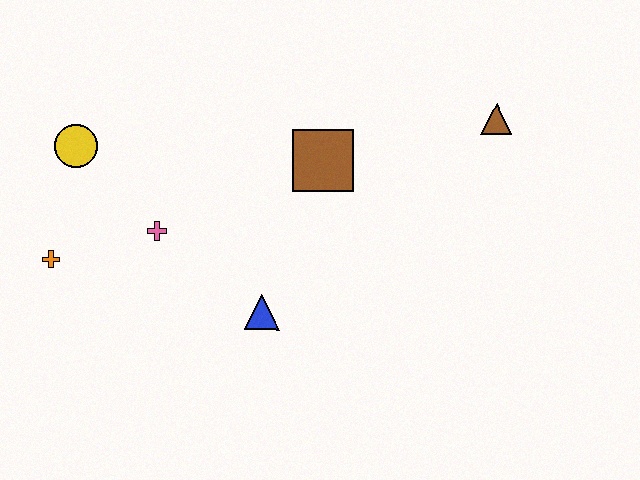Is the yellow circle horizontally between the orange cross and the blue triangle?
Yes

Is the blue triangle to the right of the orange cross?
Yes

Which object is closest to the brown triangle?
The brown square is closest to the brown triangle.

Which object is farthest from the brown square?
The orange cross is farthest from the brown square.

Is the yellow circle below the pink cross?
No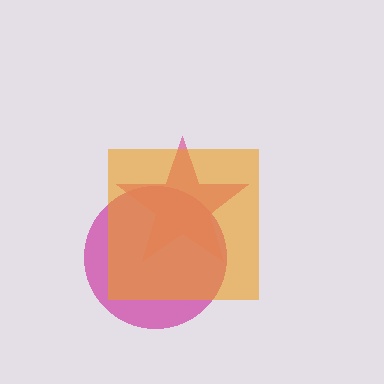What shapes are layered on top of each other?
The layered shapes are: a magenta circle, a pink star, an orange square.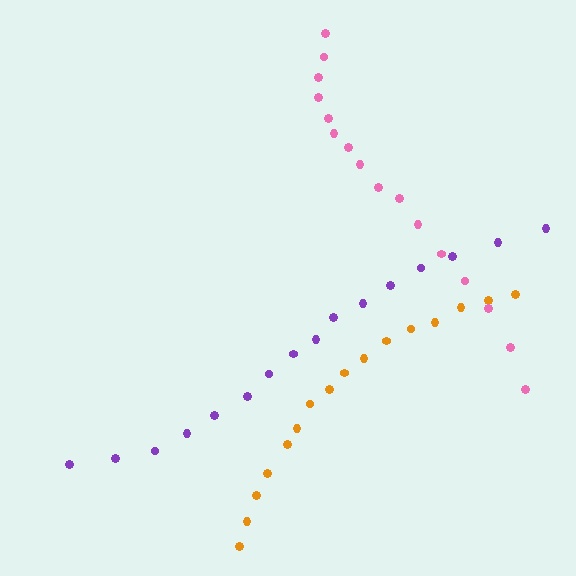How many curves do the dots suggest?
There are 3 distinct paths.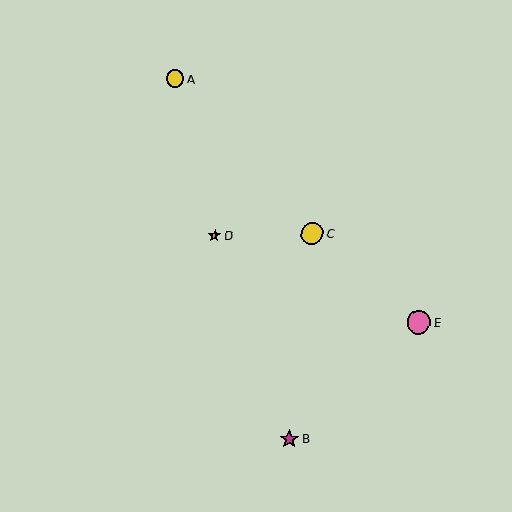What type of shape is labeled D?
Shape D is an orange star.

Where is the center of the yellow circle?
The center of the yellow circle is at (312, 234).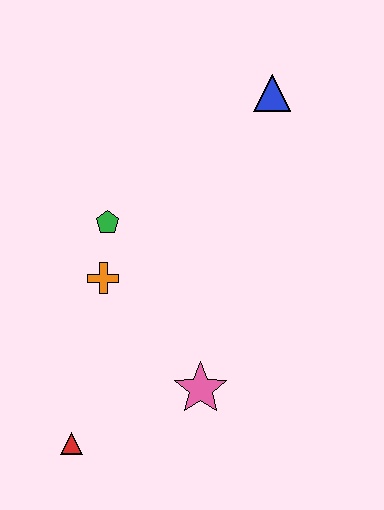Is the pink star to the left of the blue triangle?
Yes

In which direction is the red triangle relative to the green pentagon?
The red triangle is below the green pentagon.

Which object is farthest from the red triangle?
The blue triangle is farthest from the red triangle.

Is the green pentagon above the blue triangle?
No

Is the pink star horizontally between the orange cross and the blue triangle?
Yes